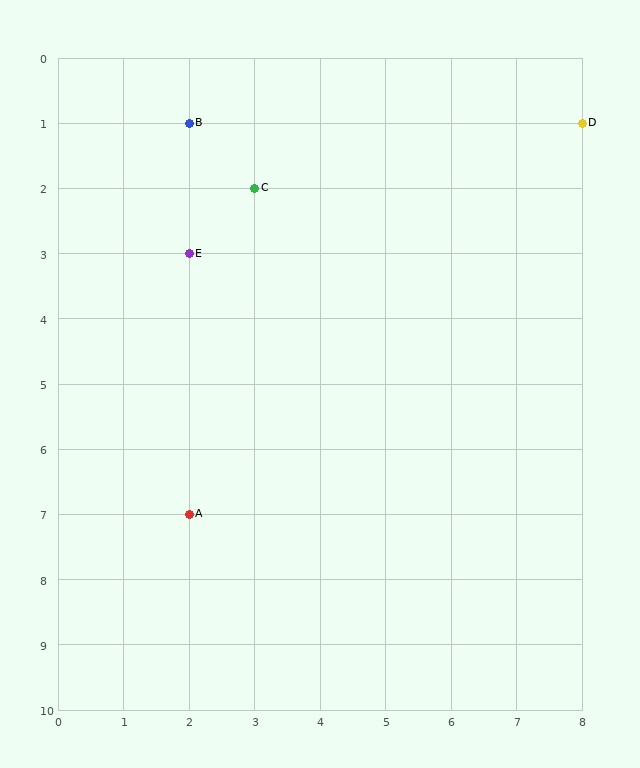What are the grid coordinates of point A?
Point A is at grid coordinates (2, 7).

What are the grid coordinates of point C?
Point C is at grid coordinates (3, 2).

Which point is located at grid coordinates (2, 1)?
Point B is at (2, 1).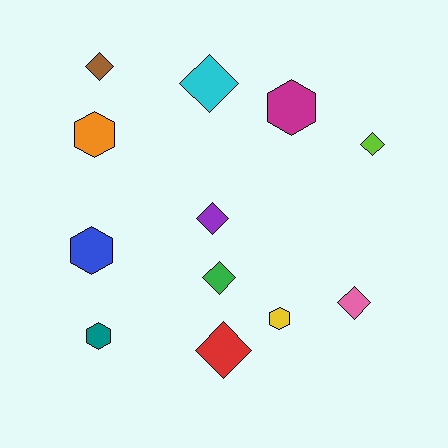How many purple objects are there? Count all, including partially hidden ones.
There is 1 purple object.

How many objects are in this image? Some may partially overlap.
There are 12 objects.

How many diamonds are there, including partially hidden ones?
There are 7 diamonds.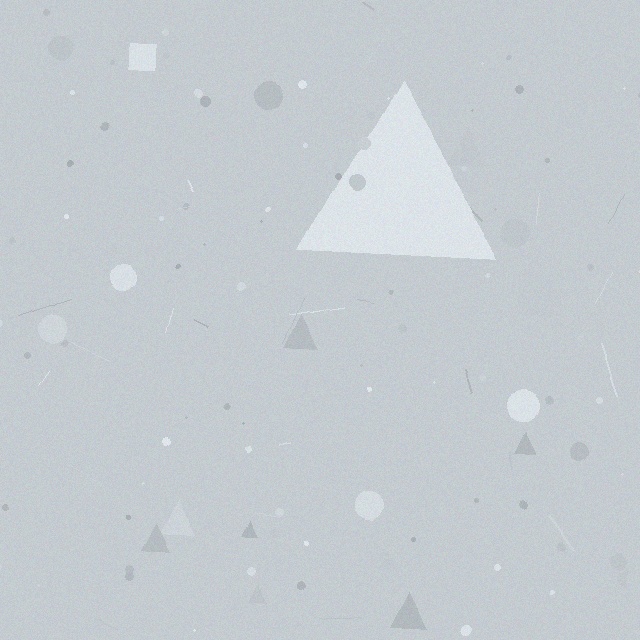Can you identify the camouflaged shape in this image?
The camouflaged shape is a triangle.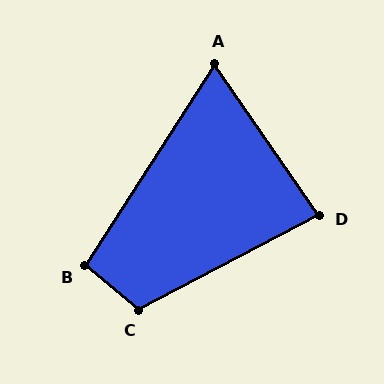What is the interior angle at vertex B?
Approximately 97 degrees (obtuse).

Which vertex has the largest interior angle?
C, at approximately 113 degrees.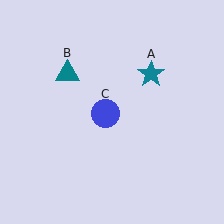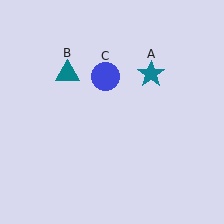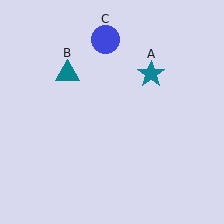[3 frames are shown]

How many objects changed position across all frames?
1 object changed position: blue circle (object C).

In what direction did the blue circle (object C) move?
The blue circle (object C) moved up.